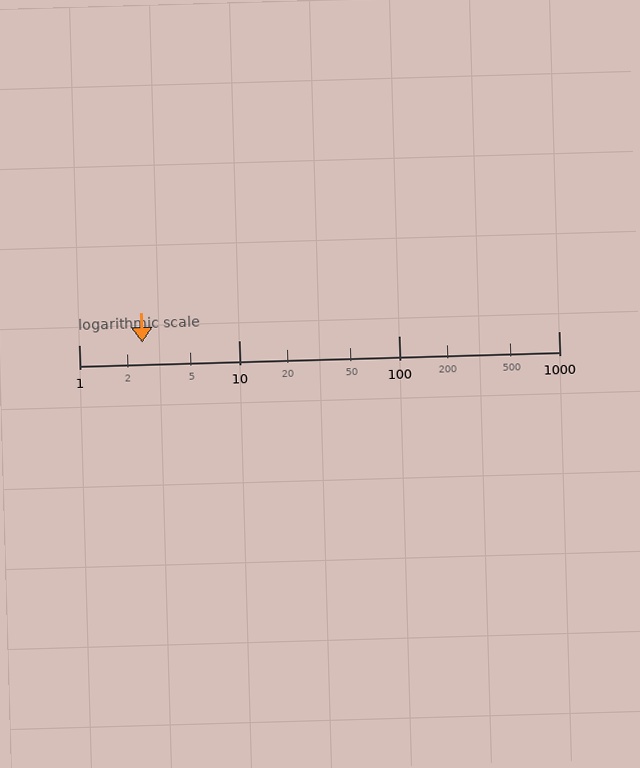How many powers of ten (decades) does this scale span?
The scale spans 3 decades, from 1 to 1000.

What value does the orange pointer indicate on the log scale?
The pointer indicates approximately 2.5.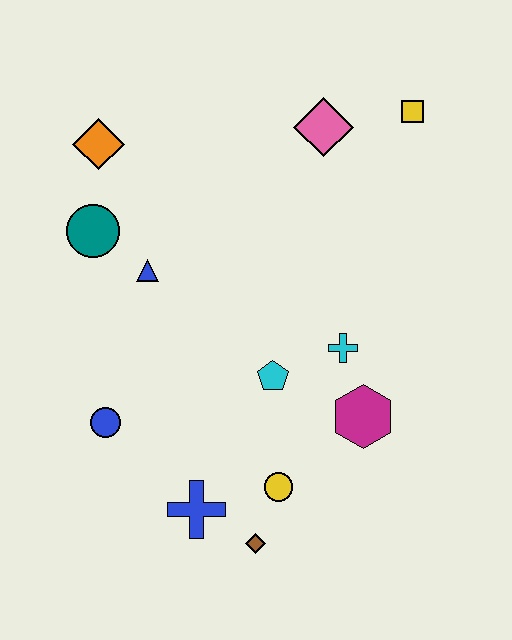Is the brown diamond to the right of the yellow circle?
No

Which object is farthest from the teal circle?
The brown diamond is farthest from the teal circle.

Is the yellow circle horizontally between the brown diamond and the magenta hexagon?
Yes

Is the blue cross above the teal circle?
No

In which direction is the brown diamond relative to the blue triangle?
The brown diamond is below the blue triangle.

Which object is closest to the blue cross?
The brown diamond is closest to the blue cross.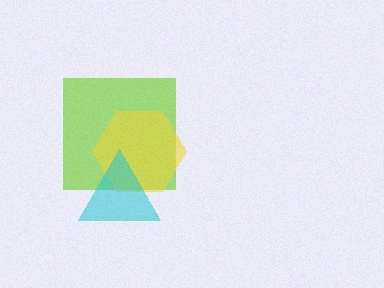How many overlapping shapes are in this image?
There are 3 overlapping shapes in the image.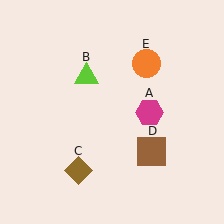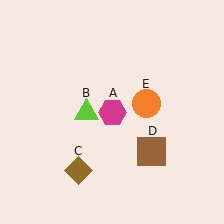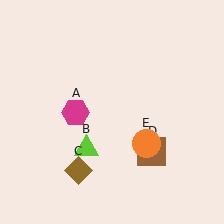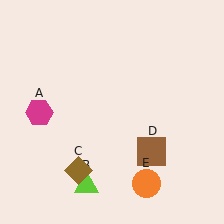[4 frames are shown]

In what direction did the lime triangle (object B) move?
The lime triangle (object B) moved down.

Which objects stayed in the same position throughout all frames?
Brown diamond (object C) and brown square (object D) remained stationary.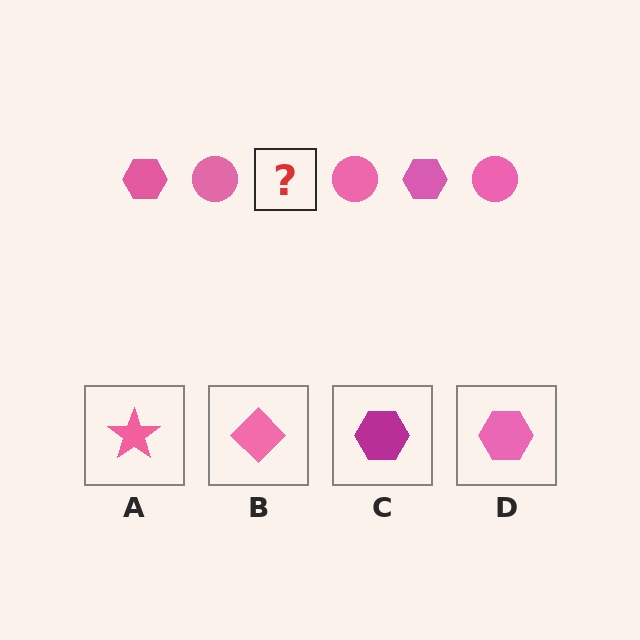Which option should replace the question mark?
Option D.